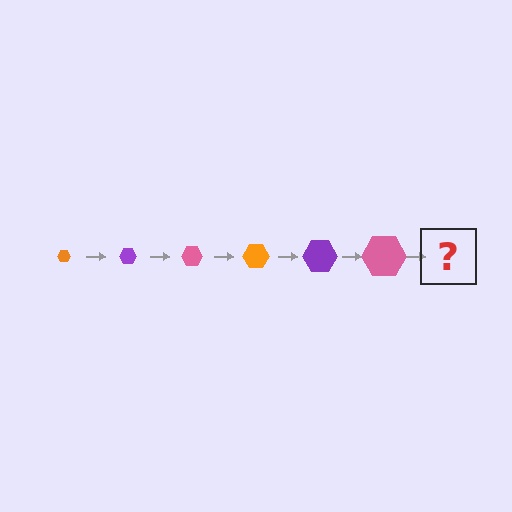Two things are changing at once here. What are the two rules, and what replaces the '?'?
The two rules are that the hexagon grows larger each step and the color cycles through orange, purple, and pink. The '?' should be an orange hexagon, larger than the previous one.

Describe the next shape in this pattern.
It should be an orange hexagon, larger than the previous one.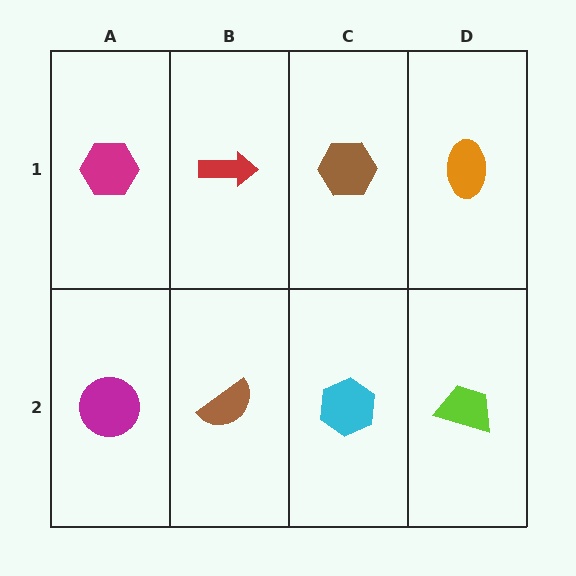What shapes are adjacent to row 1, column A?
A magenta circle (row 2, column A), a red arrow (row 1, column B).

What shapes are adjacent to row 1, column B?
A brown semicircle (row 2, column B), a magenta hexagon (row 1, column A), a brown hexagon (row 1, column C).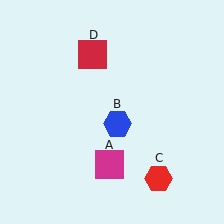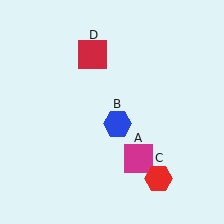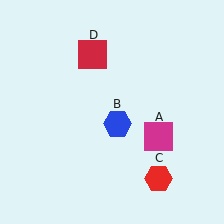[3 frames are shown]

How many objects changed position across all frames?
1 object changed position: magenta square (object A).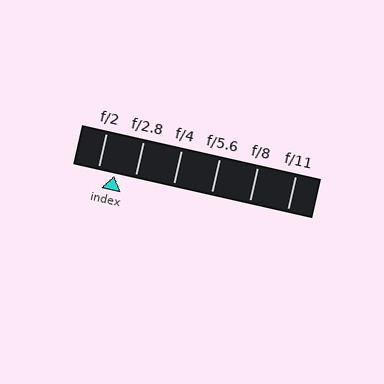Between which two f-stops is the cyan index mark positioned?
The index mark is between f/2 and f/2.8.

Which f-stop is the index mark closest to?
The index mark is closest to f/2.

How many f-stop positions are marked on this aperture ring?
There are 6 f-stop positions marked.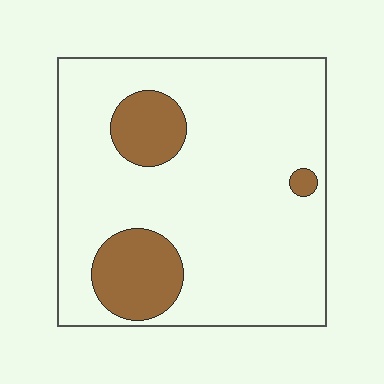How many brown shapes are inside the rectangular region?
3.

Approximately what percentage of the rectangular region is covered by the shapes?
Approximately 15%.